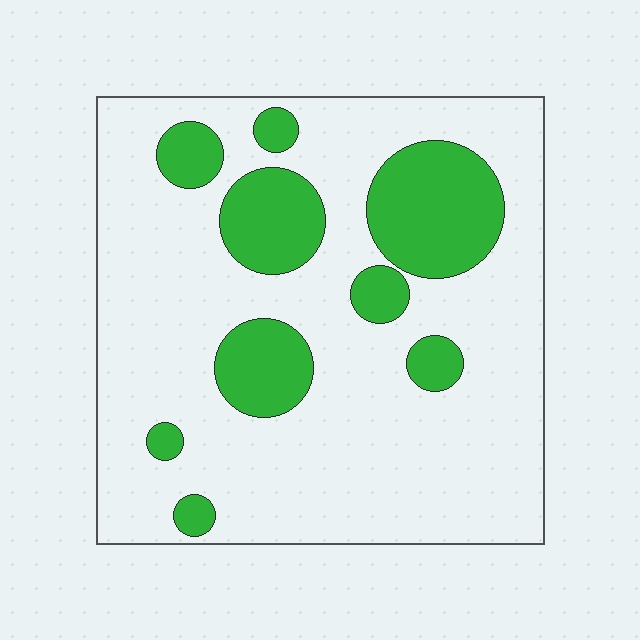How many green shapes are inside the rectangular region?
9.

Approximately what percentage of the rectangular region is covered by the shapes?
Approximately 20%.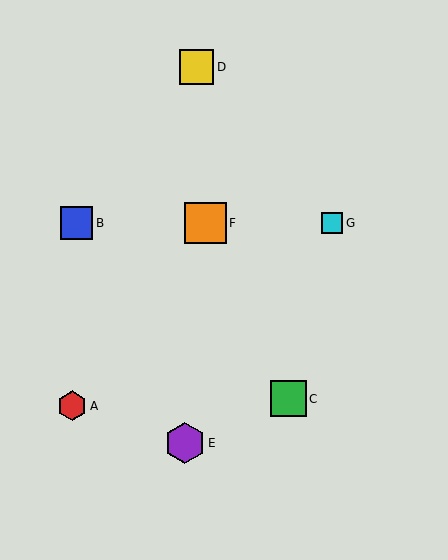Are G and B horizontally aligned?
Yes, both are at y≈223.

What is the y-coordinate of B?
Object B is at y≈223.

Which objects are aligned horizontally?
Objects B, F, G are aligned horizontally.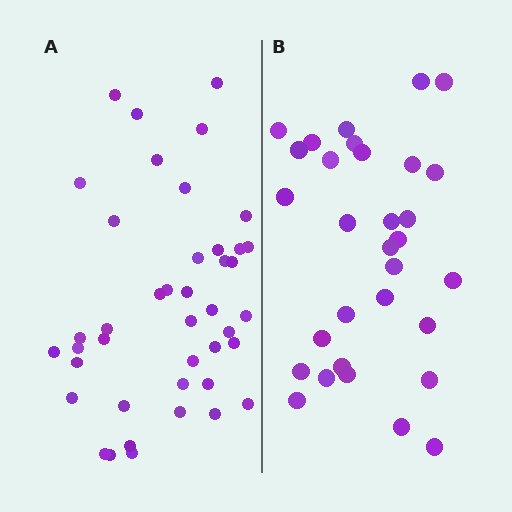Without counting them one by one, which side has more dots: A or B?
Region A (the left region) has more dots.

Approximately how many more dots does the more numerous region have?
Region A has roughly 12 or so more dots than region B.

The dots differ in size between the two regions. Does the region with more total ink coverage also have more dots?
No. Region B has more total ink coverage because its dots are larger, but region A actually contains more individual dots. Total area can be misleading — the number of items is what matters here.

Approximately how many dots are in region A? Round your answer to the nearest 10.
About 40 dots. (The exact count is 42, which rounds to 40.)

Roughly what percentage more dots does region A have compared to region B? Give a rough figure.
About 35% more.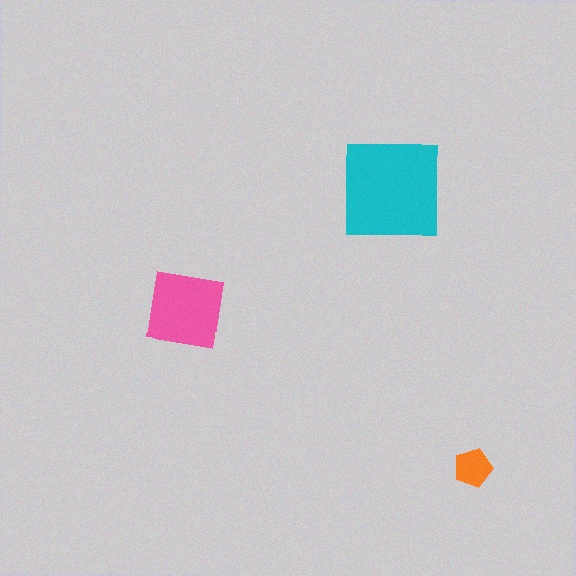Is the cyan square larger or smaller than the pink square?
Larger.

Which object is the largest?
The cyan square.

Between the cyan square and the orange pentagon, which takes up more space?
The cyan square.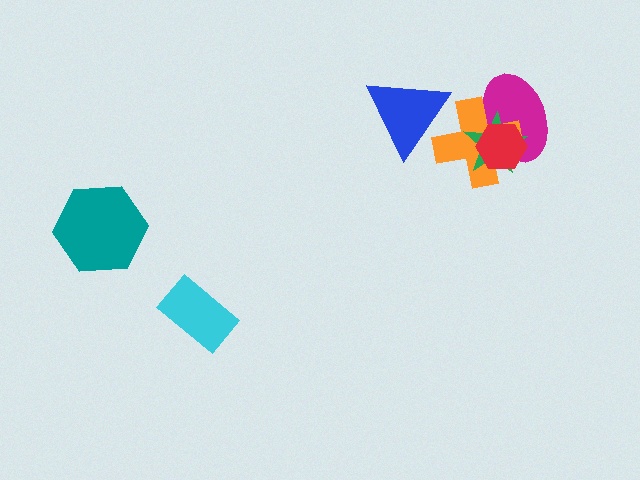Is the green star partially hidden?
Yes, it is partially covered by another shape.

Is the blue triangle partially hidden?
No, no other shape covers it.